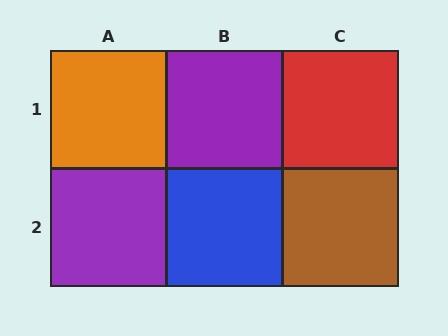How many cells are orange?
1 cell is orange.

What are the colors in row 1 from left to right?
Orange, purple, red.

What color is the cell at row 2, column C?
Brown.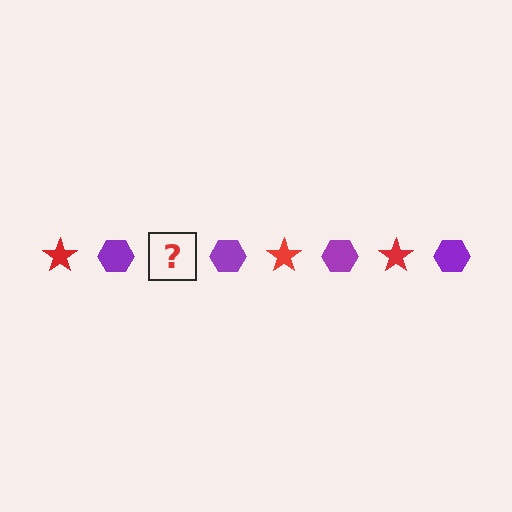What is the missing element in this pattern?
The missing element is a red star.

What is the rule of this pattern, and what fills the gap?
The rule is that the pattern alternates between red star and purple hexagon. The gap should be filled with a red star.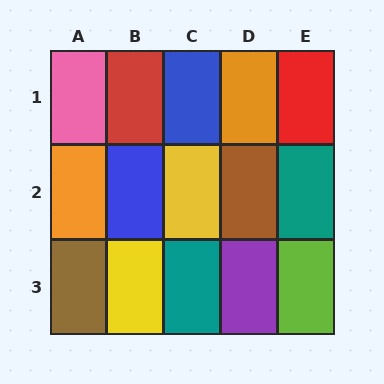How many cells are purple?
1 cell is purple.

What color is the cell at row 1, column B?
Red.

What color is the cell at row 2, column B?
Blue.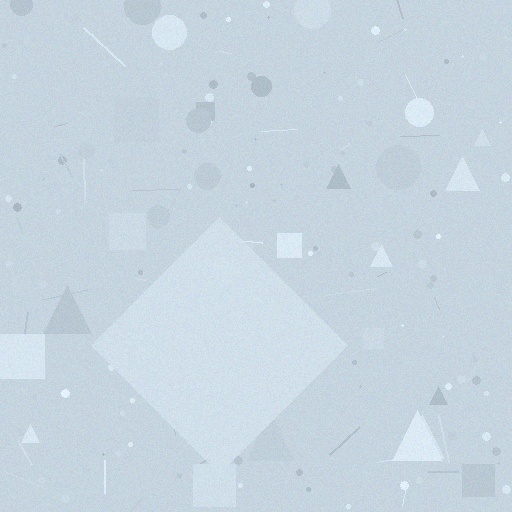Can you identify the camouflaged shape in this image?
The camouflaged shape is a diamond.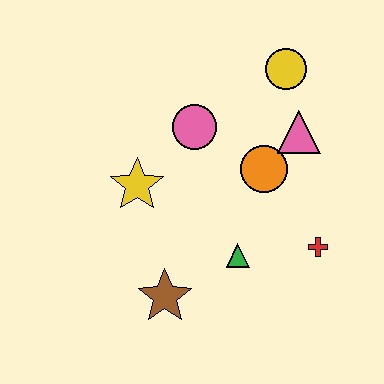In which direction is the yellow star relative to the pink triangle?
The yellow star is to the left of the pink triangle.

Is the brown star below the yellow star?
Yes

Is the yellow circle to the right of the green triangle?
Yes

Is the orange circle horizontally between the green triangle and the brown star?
No